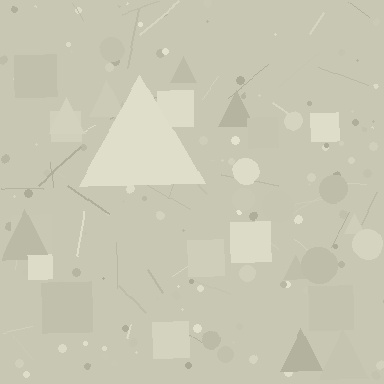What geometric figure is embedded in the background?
A triangle is embedded in the background.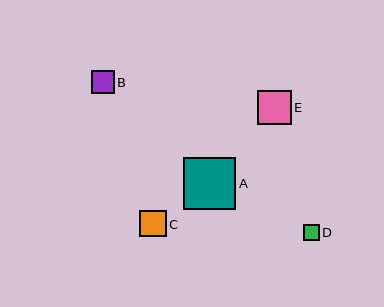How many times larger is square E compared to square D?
Square E is approximately 2.1 times the size of square D.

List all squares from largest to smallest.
From largest to smallest: A, E, C, B, D.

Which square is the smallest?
Square D is the smallest with a size of approximately 16 pixels.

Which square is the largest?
Square A is the largest with a size of approximately 52 pixels.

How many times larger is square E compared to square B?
Square E is approximately 1.5 times the size of square B.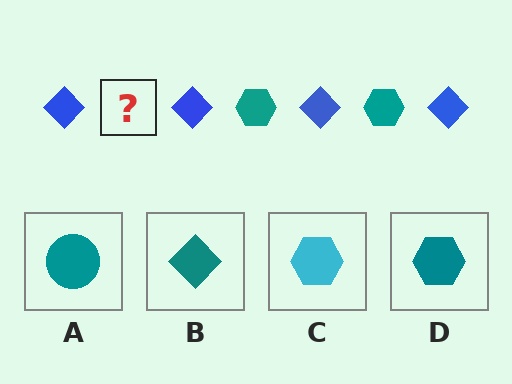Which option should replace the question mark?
Option D.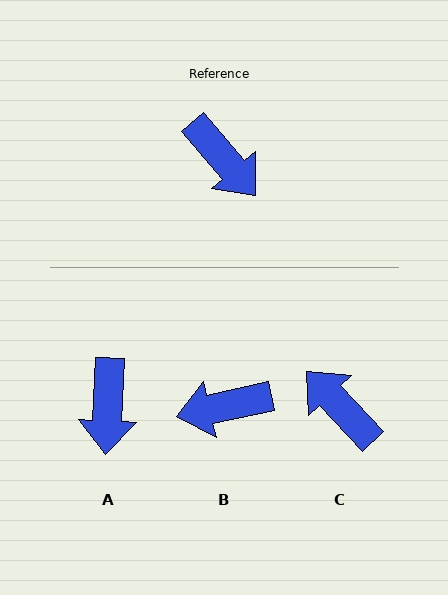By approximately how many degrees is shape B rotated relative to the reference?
Approximately 118 degrees clockwise.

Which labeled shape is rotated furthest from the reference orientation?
C, about 177 degrees away.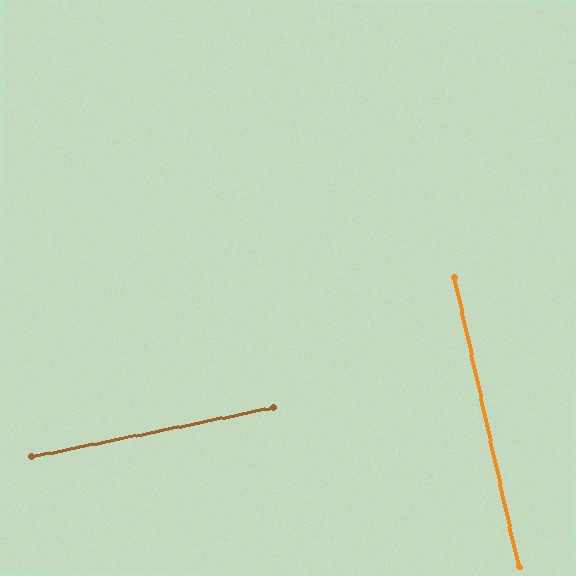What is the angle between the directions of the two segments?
Approximately 89 degrees.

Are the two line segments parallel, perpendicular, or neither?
Perpendicular — they meet at approximately 89°.